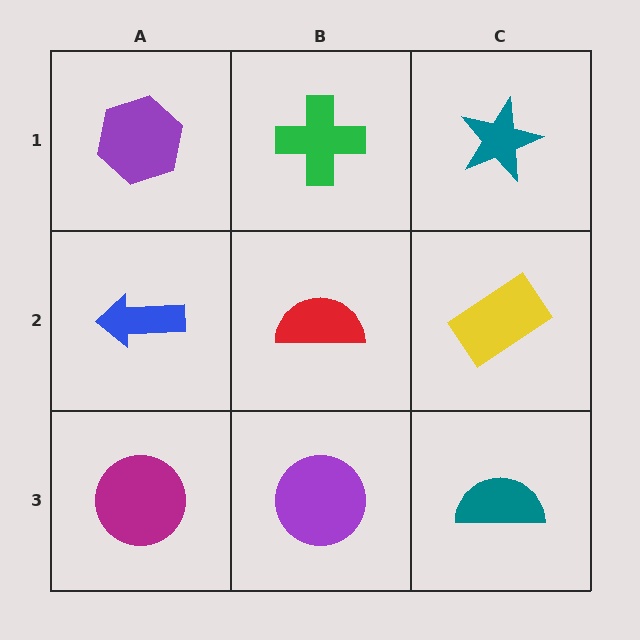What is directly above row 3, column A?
A blue arrow.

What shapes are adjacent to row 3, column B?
A red semicircle (row 2, column B), a magenta circle (row 3, column A), a teal semicircle (row 3, column C).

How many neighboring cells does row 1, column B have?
3.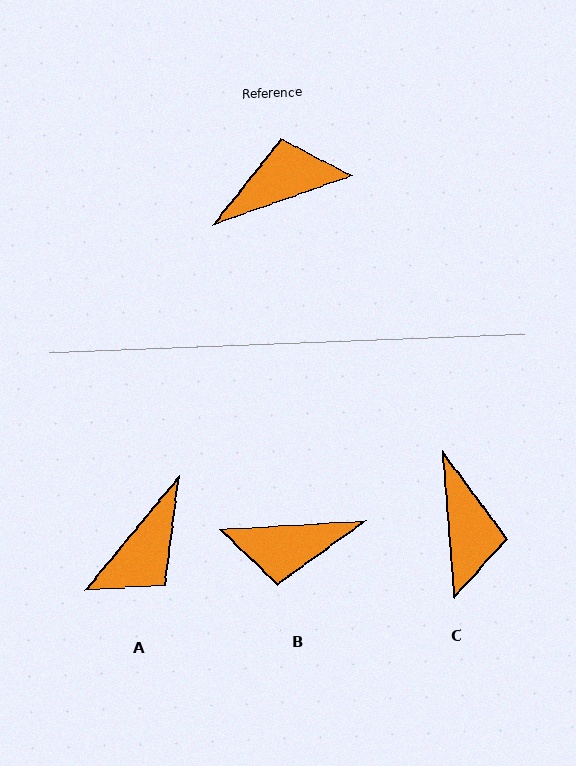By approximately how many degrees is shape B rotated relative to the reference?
Approximately 164 degrees counter-clockwise.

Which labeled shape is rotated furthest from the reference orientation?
B, about 164 degrees away.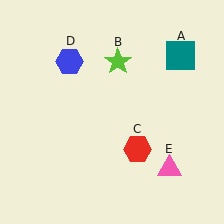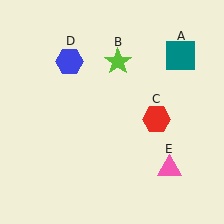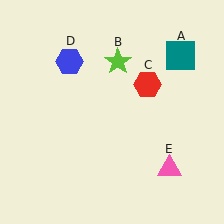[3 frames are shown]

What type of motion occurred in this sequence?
The red hexagon (object C) rotated counterclockwise around the center of the scene.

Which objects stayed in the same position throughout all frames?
Teal square (object A) and lime star (object B) and blue hexagon (object D) and pink triangle (object E) remained stationary.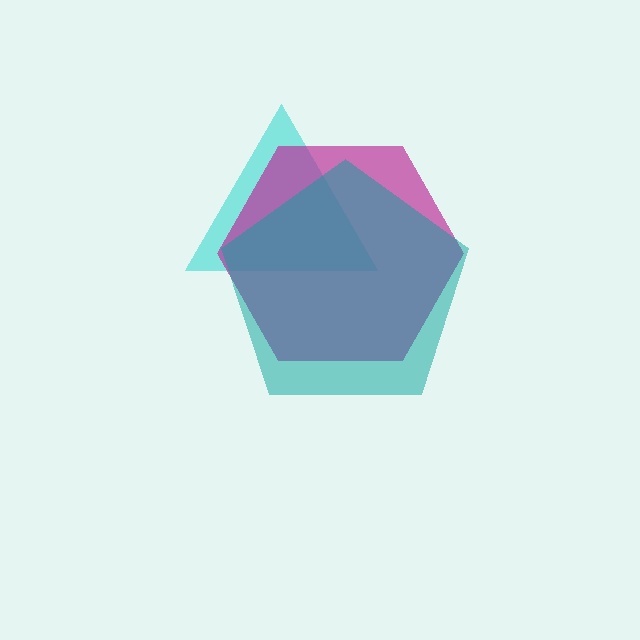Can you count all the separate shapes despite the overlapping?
Yes, there are 3 separate shapes.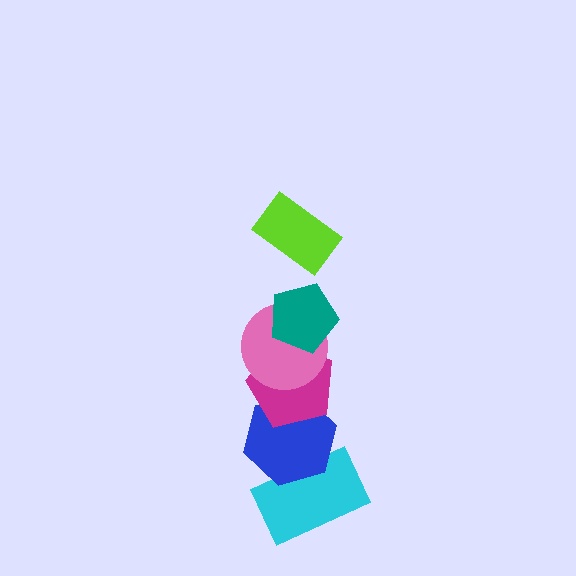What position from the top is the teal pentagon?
The teal pentagon is 2nd from the top.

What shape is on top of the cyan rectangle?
The blue hexagon is on top of the cyan rectangle.